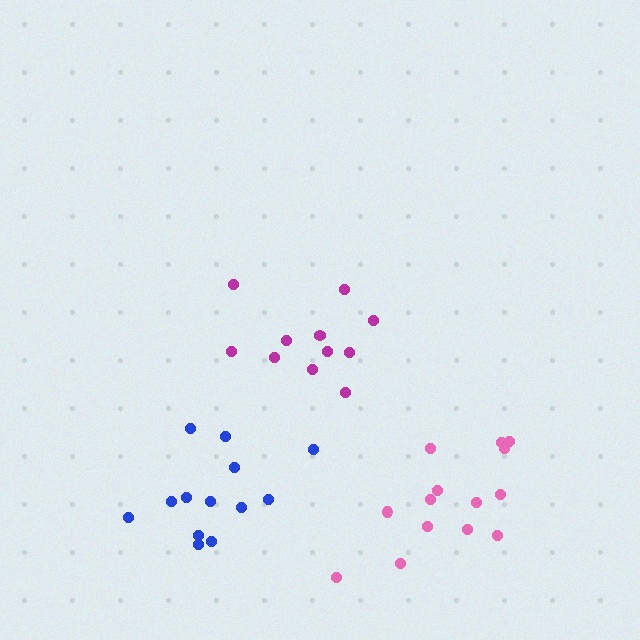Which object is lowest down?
The pink cluster is bottommost.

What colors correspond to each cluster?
The clusters are colored: magenta, pink, blue.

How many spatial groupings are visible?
There are 3 spatial groupings.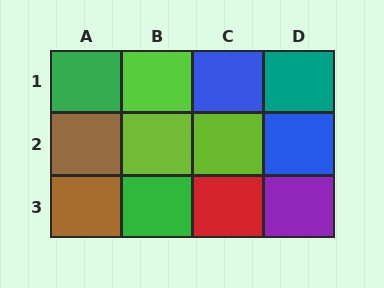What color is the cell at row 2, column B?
Lime.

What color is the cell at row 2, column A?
Brown.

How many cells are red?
1 cell is red.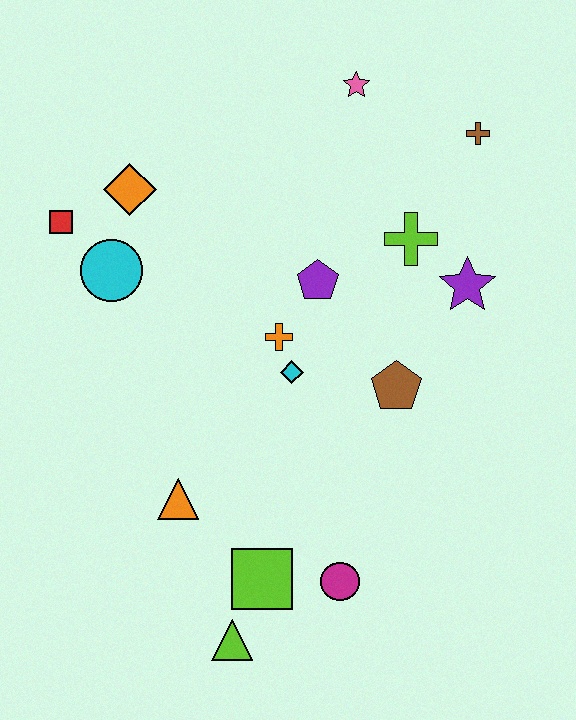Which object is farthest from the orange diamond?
The lime triangle is farthest from the orange diamond.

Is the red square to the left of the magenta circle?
Yes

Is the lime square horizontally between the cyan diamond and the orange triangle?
Yes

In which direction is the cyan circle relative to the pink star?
The cyan circle is to the left of the pink star.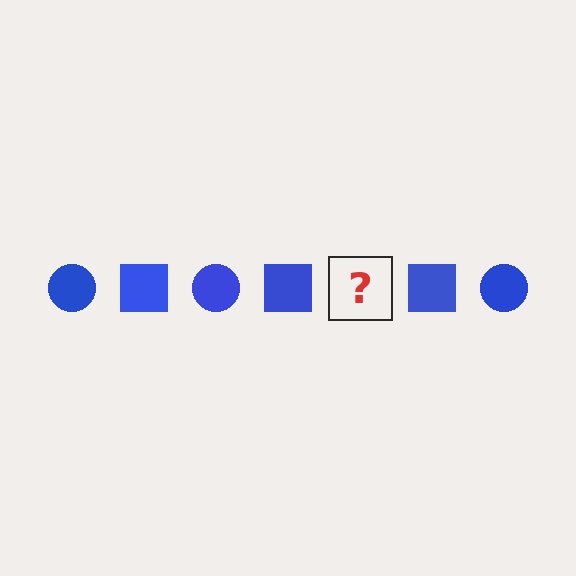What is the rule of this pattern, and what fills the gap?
The rule is that the pattern cycles through circle, square shapes in blue. The gap should be filled with a blue circle.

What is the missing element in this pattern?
The missing element is a blue circle.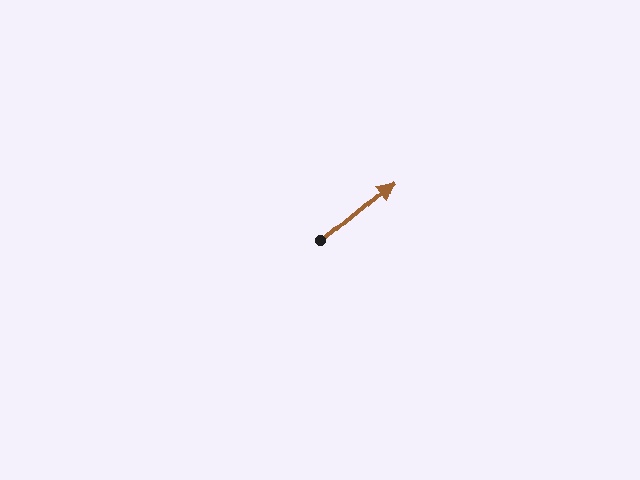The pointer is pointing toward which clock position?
Roughly 2 o'clock.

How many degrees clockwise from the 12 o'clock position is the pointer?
Approximately 51 degrees.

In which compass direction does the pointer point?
Northeast.